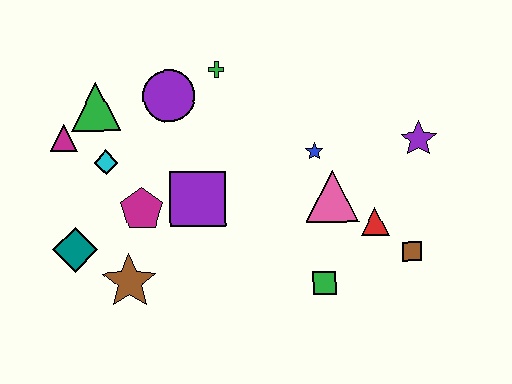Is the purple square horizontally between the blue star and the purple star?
No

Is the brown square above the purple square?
No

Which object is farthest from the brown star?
The purple star is farthest from the brown star.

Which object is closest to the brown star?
The teal diamond is closest to the brown star.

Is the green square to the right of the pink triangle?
No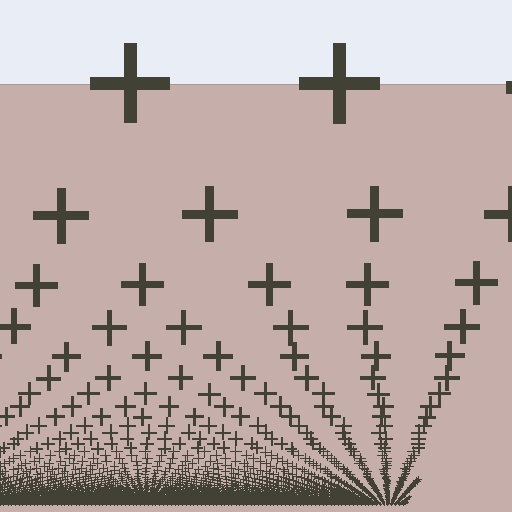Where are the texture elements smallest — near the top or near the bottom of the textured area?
Near the bottom.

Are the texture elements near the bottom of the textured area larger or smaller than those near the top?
Smaller. The gradient is inverted — elements near the bottom are smaller and denser.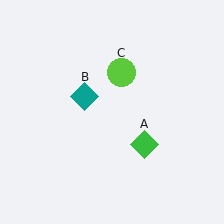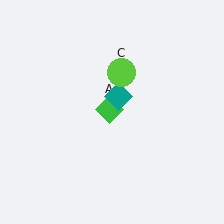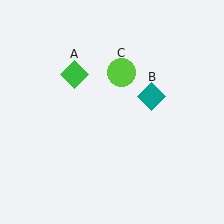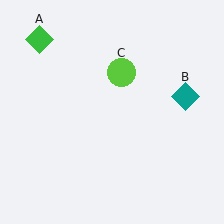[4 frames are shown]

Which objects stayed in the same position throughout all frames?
Lime circle (object C) remained stationary.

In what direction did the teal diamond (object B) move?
The teal diamond (object B) moved right.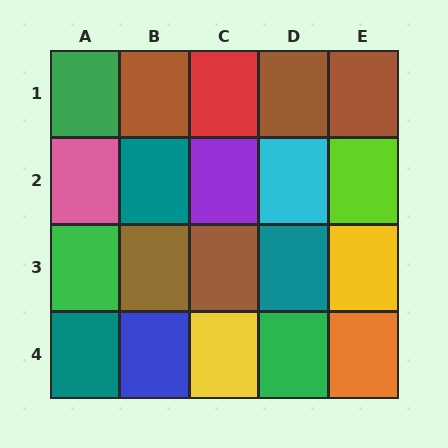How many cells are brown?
5 cells are brown.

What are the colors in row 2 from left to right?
Pink, teal, purple, cyan, lime.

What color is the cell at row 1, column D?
Brown.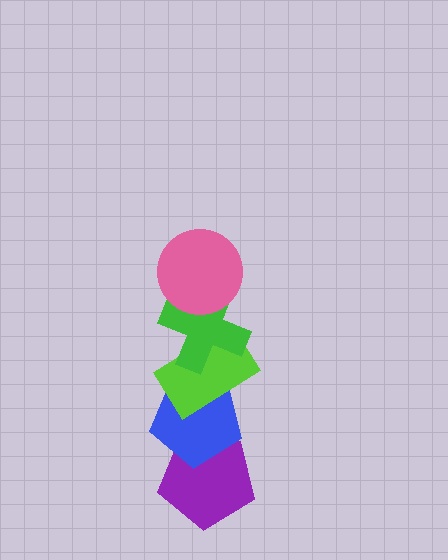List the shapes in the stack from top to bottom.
From top to bottom: the pink circle, the green cross, the lime rectangle, the blue pentagon, the purple pentagon.